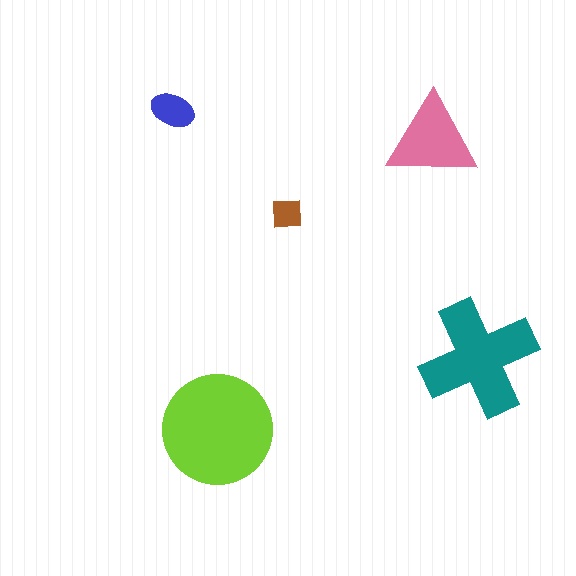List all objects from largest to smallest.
The lime circle, the teal cross, the pink triangle, the blue ellipse, the brown square.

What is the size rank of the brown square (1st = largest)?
5th.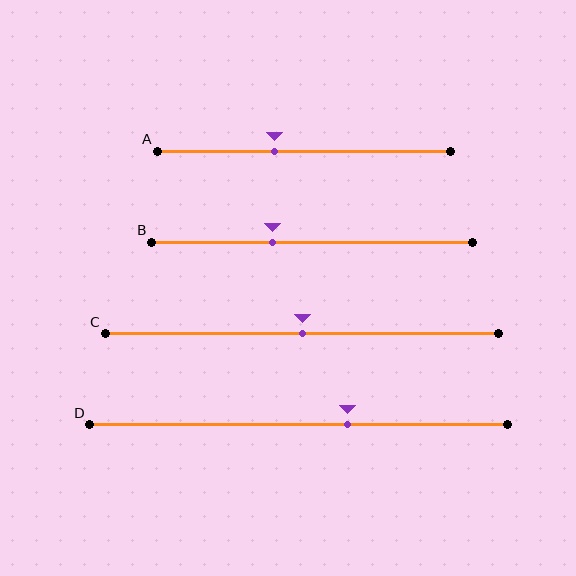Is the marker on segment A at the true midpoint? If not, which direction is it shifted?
No, the marker on segment A is shifted to the left by about 10% of the segment length.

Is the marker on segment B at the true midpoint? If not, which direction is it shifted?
No, the marker on segment B is shifted to the left by about 13% of the segment length.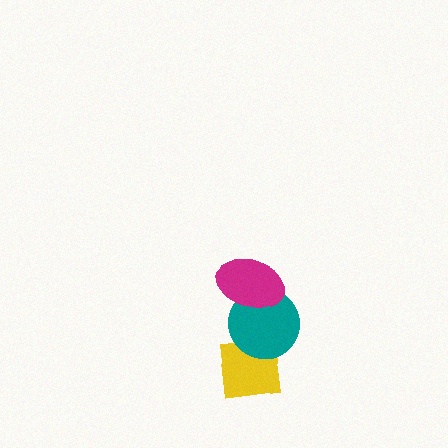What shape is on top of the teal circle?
The magenta ellipse is on top of the teal circle.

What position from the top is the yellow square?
The yellow square is 3rd from the top.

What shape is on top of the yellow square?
The teal circle is on top of the yellow square.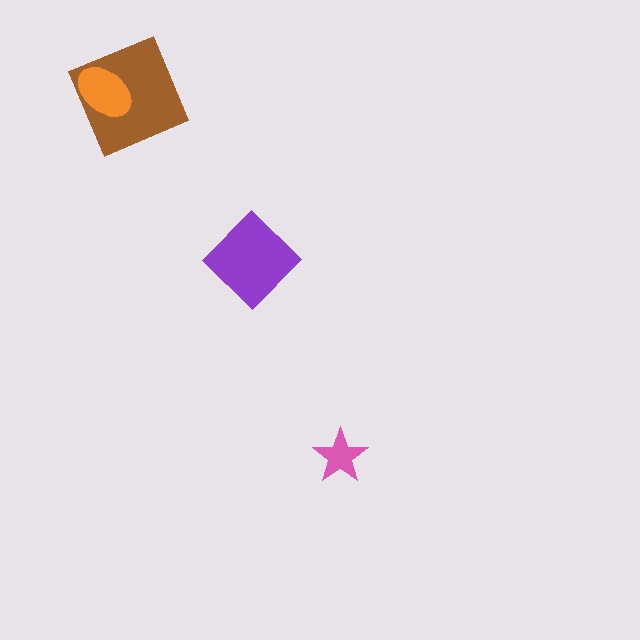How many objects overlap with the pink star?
0 objects overlap with the pink star.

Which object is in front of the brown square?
The orange ellipse is in front of the brown square.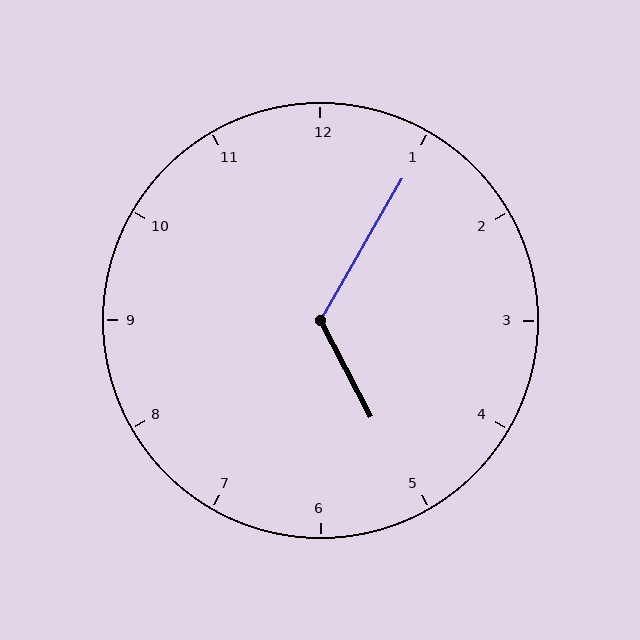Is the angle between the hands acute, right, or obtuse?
It is obtuse.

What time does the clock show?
5:05.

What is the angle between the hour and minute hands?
Approximately 122 degrees.